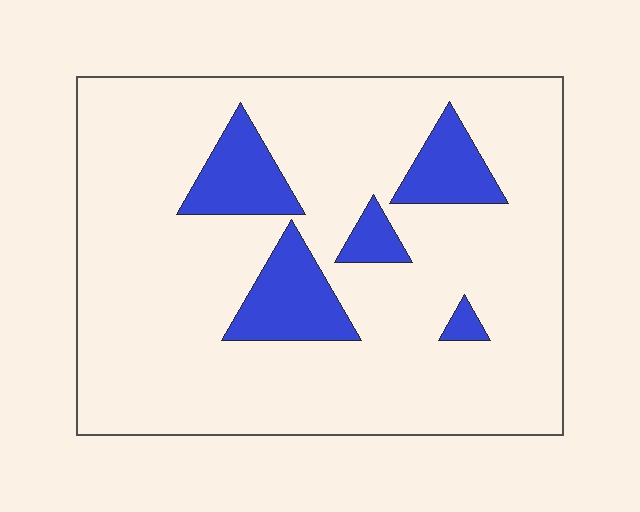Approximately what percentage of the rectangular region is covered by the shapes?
Approximately 15%.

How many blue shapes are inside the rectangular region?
5.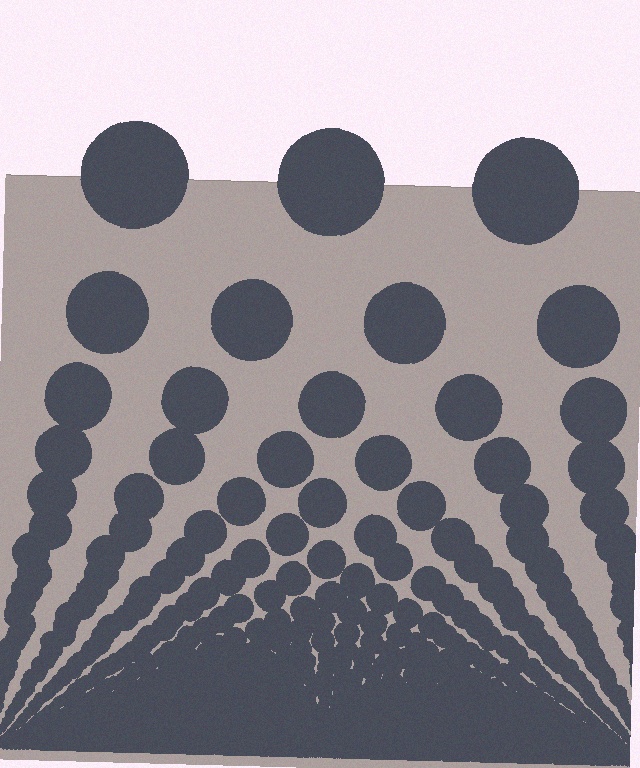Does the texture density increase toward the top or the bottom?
Density increases toward the bottom.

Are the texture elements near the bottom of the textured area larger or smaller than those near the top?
Smaller. The gradient is inverted — elements near the bottom are smaller and denser.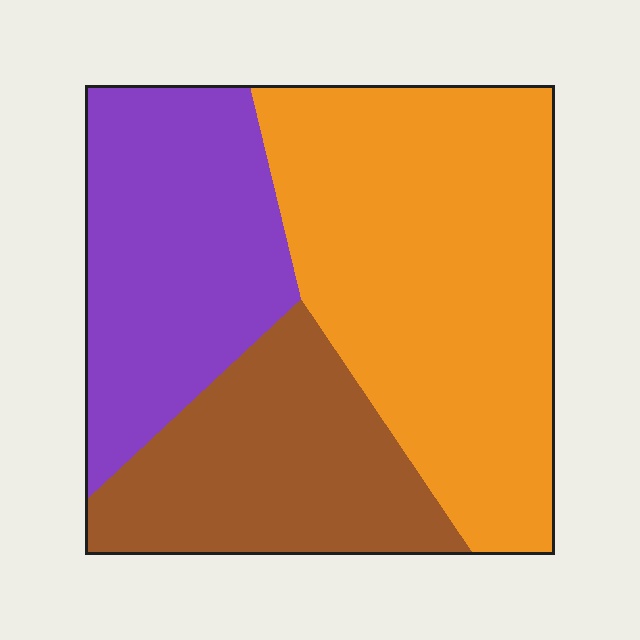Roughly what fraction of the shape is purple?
Purple covers about 30% of the shape.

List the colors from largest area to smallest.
From largest to smallest: orange, purple, brown.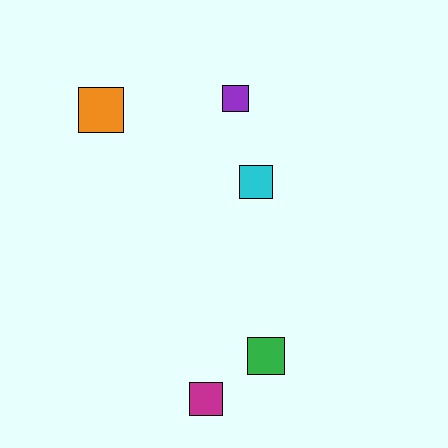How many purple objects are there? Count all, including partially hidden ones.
There is 1 purple object.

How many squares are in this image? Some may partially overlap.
There are 5 squares.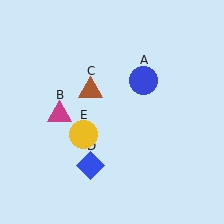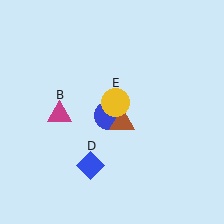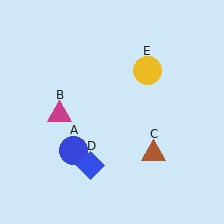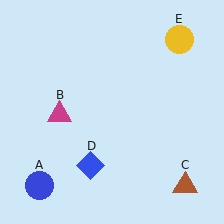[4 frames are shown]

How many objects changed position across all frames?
3 objects changed position: blue circle (object A), brown triangle (object C), yellow circle (object E).